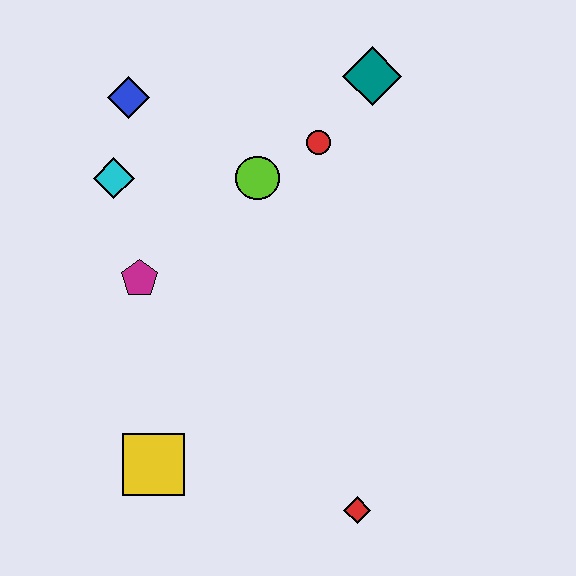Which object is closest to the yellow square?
The magenta pentagon is closest to the yellow square.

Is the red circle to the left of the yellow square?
No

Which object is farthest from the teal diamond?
The yellow square is farthest from the teal diamond.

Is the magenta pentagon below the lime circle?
Yes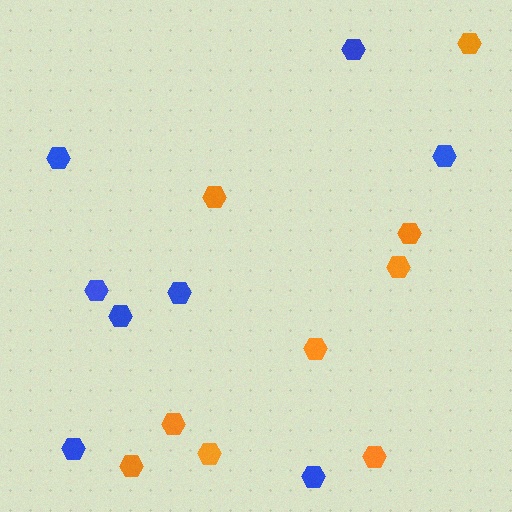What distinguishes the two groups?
There are 2 groups: one group of blue hexagons (8) and one group of orange hexagons (9).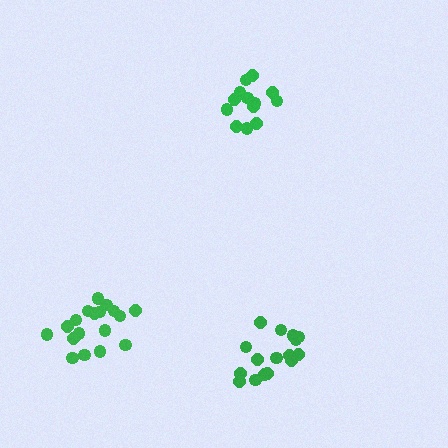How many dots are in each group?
Group 1: 18 dots, Group 2: 16 dots, Group 3: 13 dots (47 total).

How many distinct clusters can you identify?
There are 3 distinct clusters.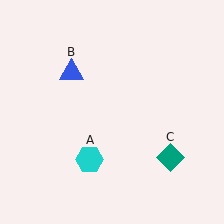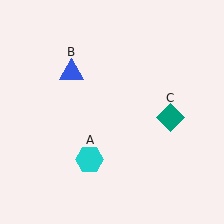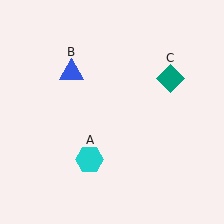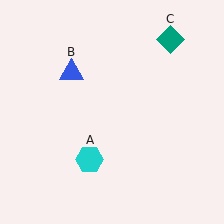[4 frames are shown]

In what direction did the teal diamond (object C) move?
The teal diamond (object C) moved up.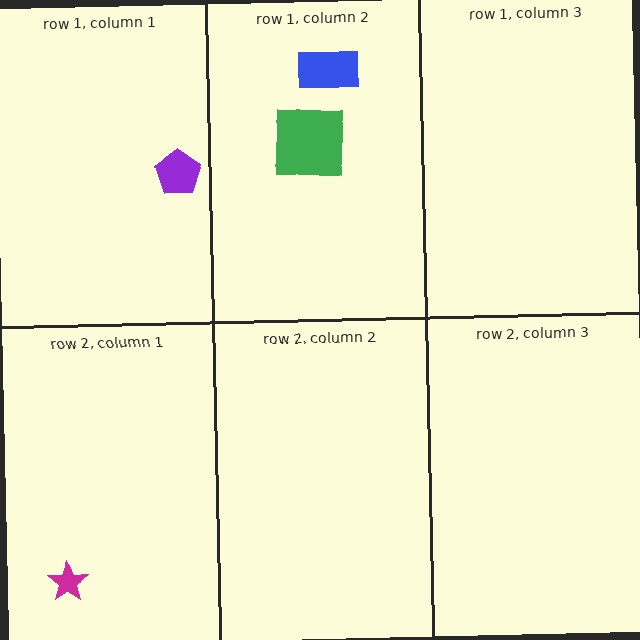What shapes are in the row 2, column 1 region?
The magenta star.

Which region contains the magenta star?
The row 2, column 1 region.